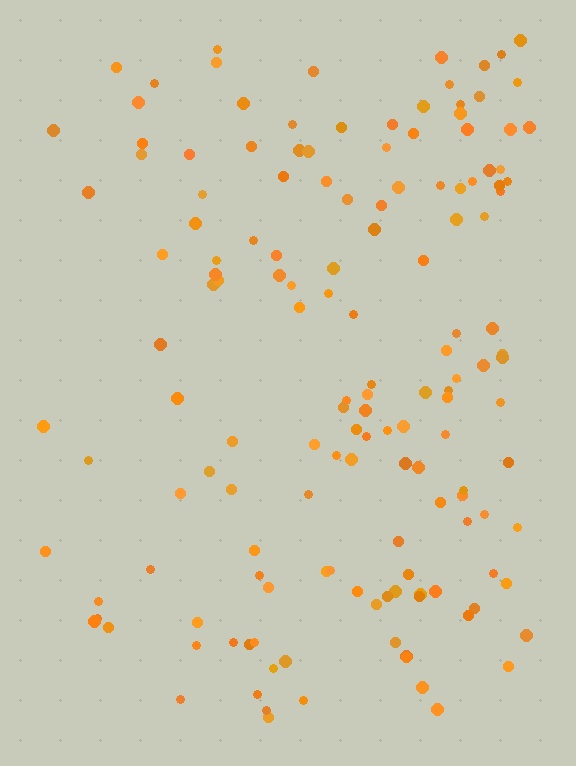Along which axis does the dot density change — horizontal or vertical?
Horizontal.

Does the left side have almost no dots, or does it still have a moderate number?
Still a moderate number, just noticeably fewer than the right.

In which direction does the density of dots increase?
From left to right, with the right side densest.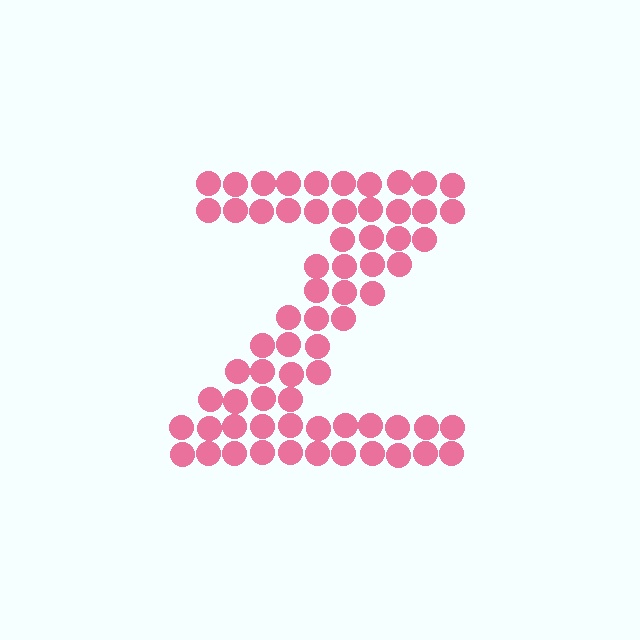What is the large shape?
The large shape is the letter Z.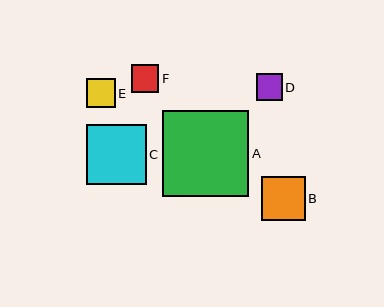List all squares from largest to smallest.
From largest to smallest: A, C, B, E, F, D.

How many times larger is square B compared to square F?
Square B is approximately 1.6 times the size of square F.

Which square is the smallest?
Square D is the smallest with a size of approximately 26 pixels.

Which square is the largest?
Square A is the largest with a size of approximately 86 pixels.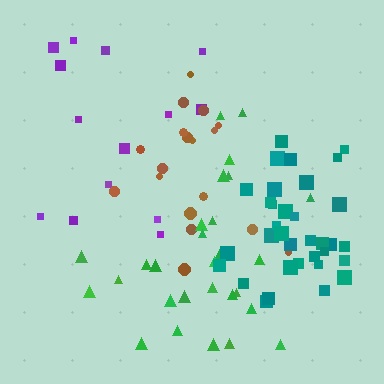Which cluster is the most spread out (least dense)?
Purple.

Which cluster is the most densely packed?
Teal.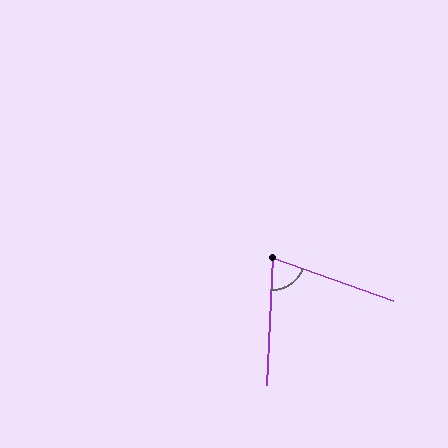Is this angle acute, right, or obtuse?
It is acute.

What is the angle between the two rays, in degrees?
Approximately 73 degrees.